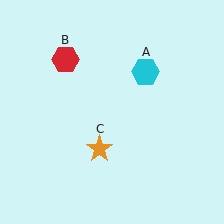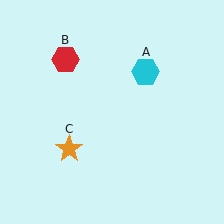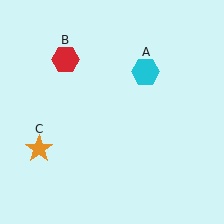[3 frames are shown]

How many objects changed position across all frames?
1 object changed position: orange star (object C).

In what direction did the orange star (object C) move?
The orange star (object C) moved left.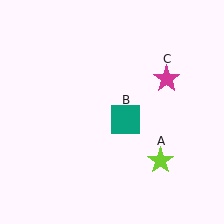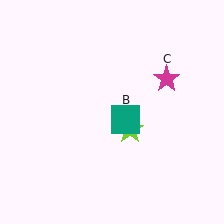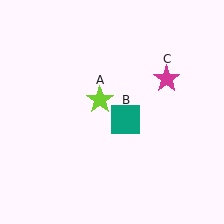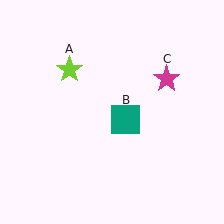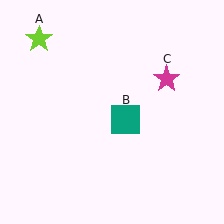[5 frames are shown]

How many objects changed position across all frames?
1 object changed position: lime star (object A).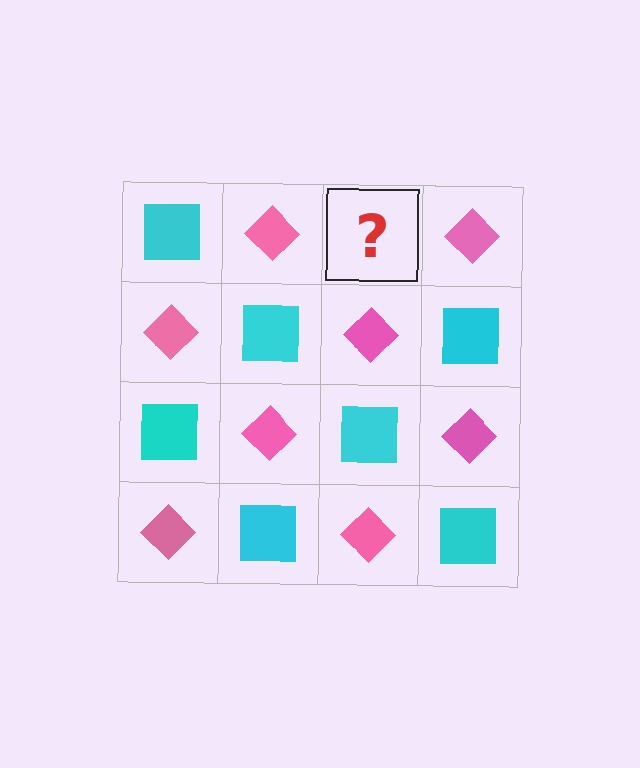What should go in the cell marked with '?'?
The missing cell should contain a cyan square.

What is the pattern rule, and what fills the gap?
The rule is that it alternates cyan square and pink diamond in a checkerboard pattern. The gap should be filled with a cyan square.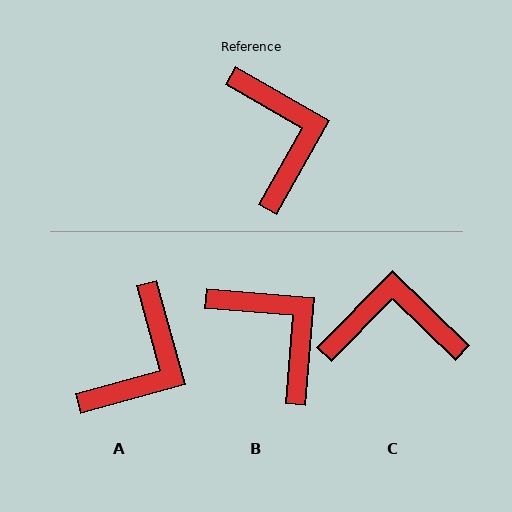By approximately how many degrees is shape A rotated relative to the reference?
Approximately 45 degrees clockwise.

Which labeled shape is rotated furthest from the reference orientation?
C, about 75 degrees away.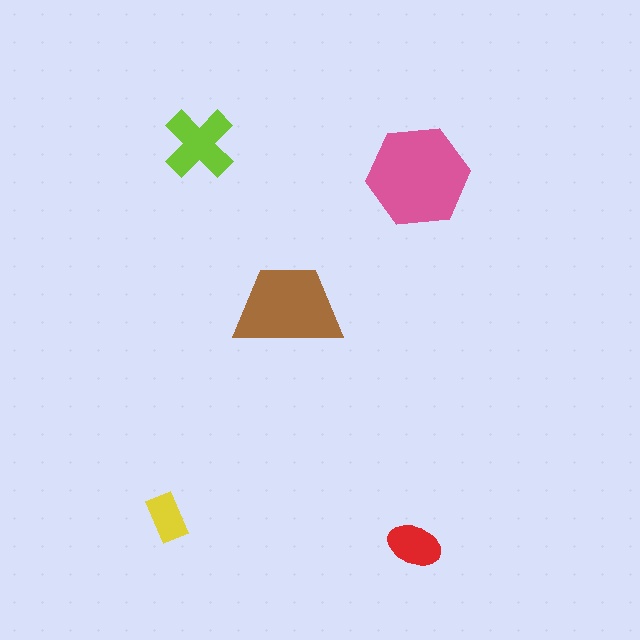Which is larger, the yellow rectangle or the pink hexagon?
The pink hexagon.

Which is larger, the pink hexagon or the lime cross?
The pink hexagon.